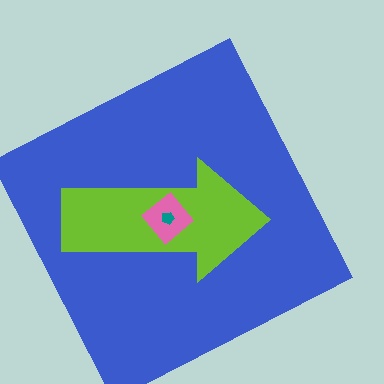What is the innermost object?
The teal pentagon.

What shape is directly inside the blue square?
The lime arrow.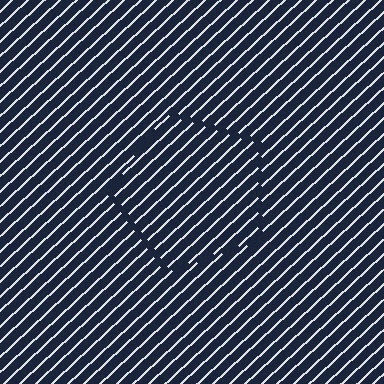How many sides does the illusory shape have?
5 sides — the line-ends trace a pentagon.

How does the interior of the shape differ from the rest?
The interior of the shape contains the same grating, shifted by half a period — the contour is defined by the phase discontinuity where line-ends from the inner and outer gratings abut.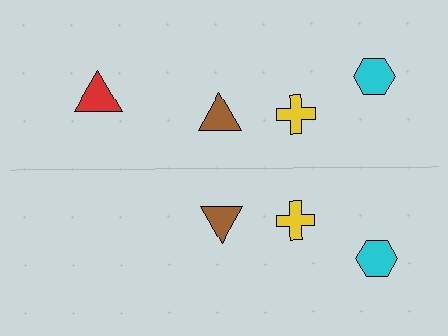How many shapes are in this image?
There are 7 shapes in this image.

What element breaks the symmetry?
A red triangle is missing from the bottom side.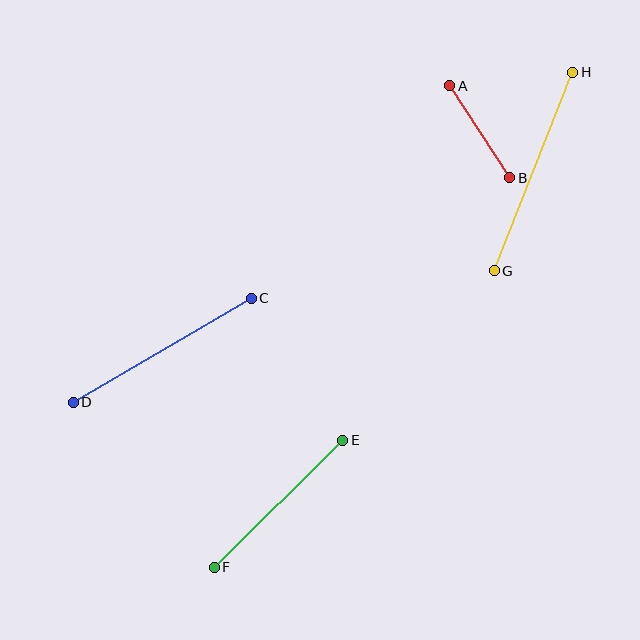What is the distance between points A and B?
The distance is approximately 110 pixels.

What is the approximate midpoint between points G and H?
The midpoint is at approximately (534, 171) pixels.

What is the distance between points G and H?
The distance is approximately 213 pixels.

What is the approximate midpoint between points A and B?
The midpoint is at approximately (480, 132) pixels.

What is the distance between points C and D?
The distance is approximately 206 pixels.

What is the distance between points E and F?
The distance is approximately 181 pixels.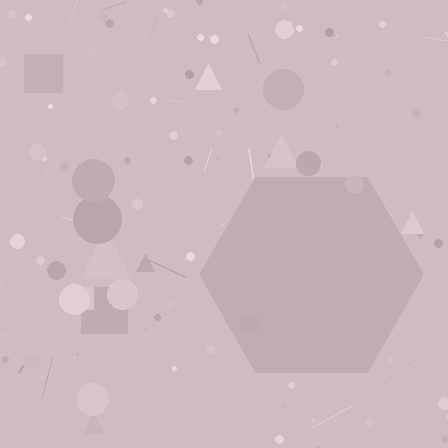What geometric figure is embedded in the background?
A hexagon is embedded in the background.